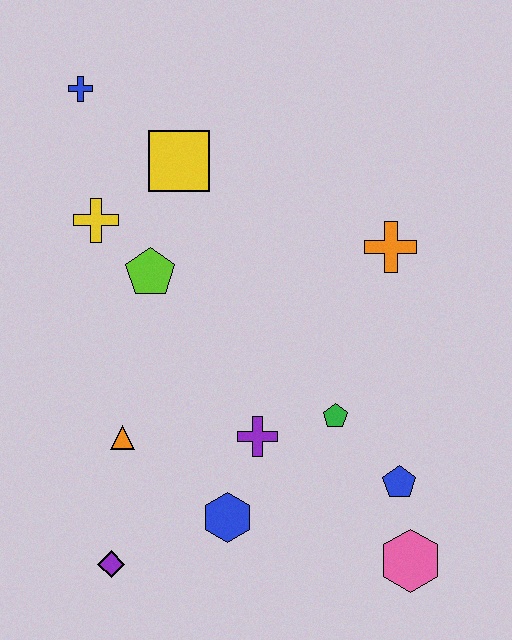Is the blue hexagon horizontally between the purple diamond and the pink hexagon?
Yes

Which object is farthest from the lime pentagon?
The pink hexagon is farthest from the lime pentagon.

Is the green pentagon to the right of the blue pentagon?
No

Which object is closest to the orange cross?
The green pentagon is closest to the orange cross.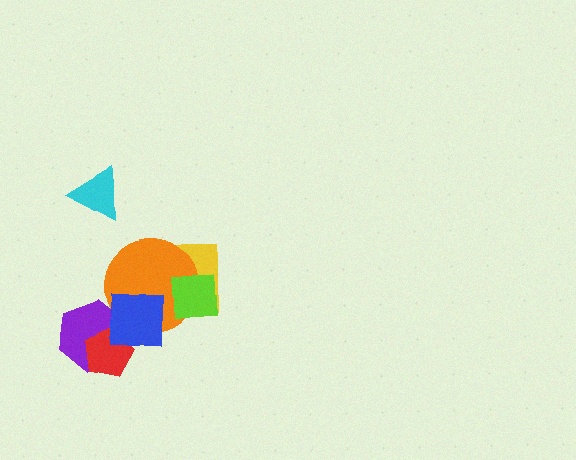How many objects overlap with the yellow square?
3 objects overlap with the yellow square.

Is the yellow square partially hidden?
Yes, it is partially covered by another shape.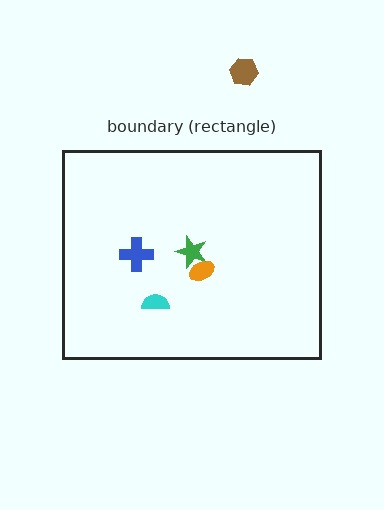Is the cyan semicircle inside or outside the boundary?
Inside.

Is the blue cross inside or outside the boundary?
Inside.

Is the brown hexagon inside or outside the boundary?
Outside.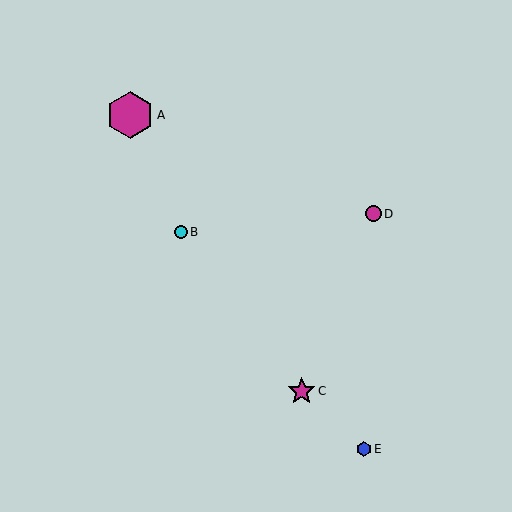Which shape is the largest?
The magenta hexagon (labeled A) is the largest.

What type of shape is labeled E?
Shape E is a blue hexagon.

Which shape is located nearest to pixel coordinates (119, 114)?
The magenta hexagon (labeled A) at (130, 115) is nearest to that location.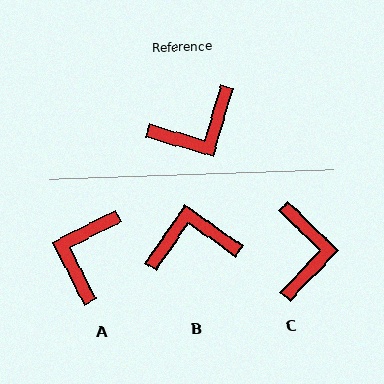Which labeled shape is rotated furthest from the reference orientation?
B, about 162 degrees away.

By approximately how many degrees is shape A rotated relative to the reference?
Approximately 137 degrees clockwise.